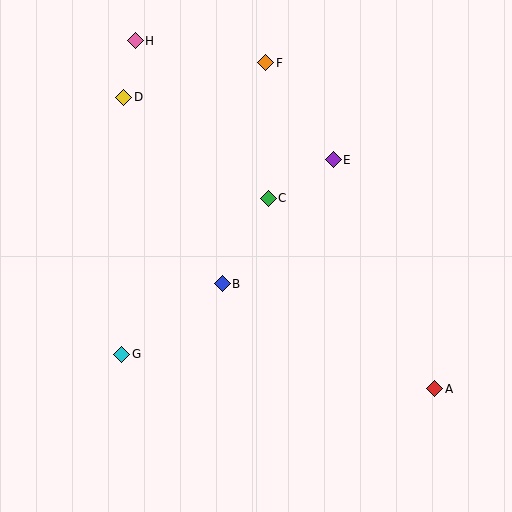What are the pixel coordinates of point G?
Point G is at (122, 355).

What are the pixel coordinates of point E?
Point E is at (333, 160).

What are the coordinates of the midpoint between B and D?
The midpoint between B and D is at (173, 191).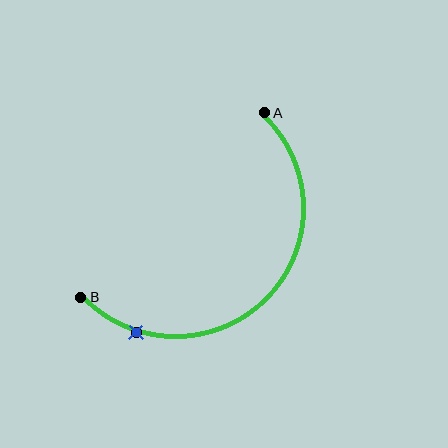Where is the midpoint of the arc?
The arc midpoint is the point on the curve farthest from the straight line joining A and B. It sits below and to the right of that line.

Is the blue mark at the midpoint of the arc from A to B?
No. The blue mark lies on the arc but is closer to endpoint B. The arc midpoint would be at the point on the curve equidistant along the arc from both A and B.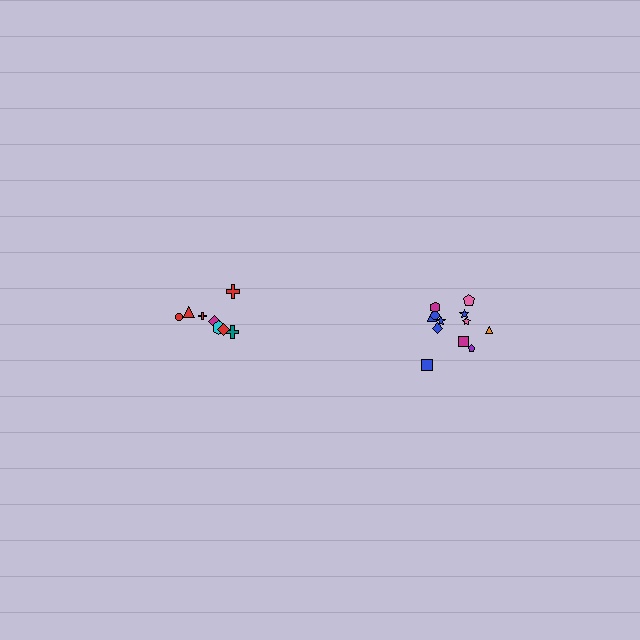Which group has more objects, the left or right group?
The right group.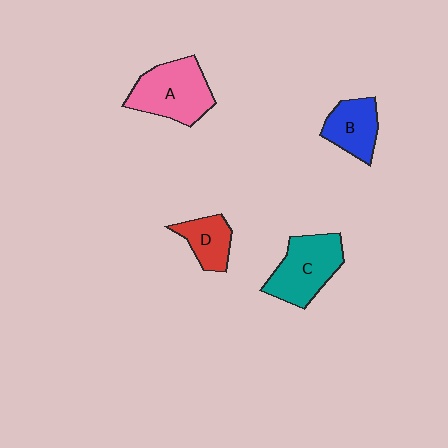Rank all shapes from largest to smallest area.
From largest to smallest: A (pink), C (teal), B (blue), D (red).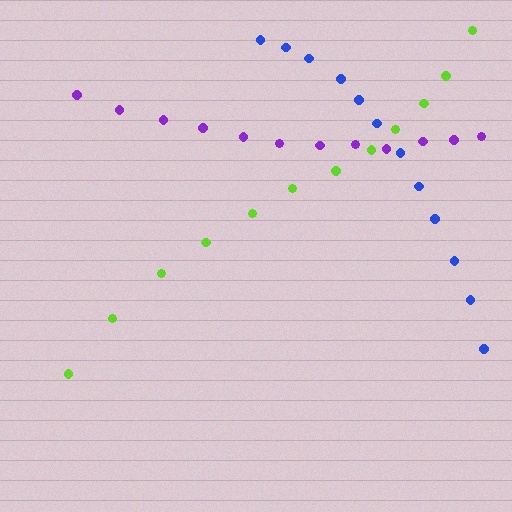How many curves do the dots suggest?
There are 3 distinct paths.